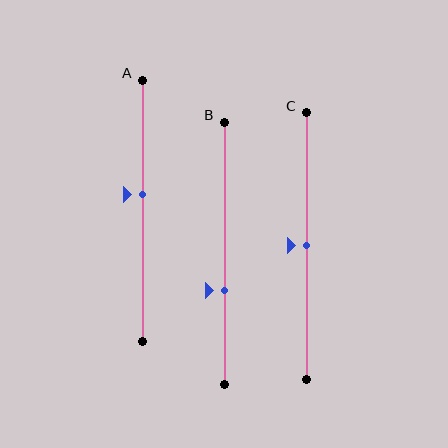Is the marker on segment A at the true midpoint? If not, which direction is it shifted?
No, the marker on segment A is shifted upward by about 6% of the segment length.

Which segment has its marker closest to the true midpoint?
Segment C has its marker closest to the true midpoint.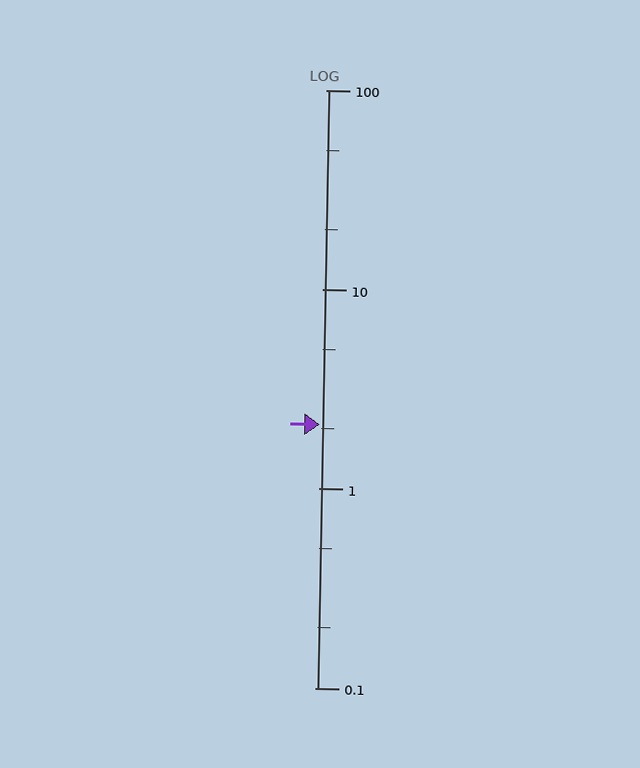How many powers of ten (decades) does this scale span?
The scale spans 3 decades, from 0.1 to 100.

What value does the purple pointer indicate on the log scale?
The pointer indicates approximately 2.1.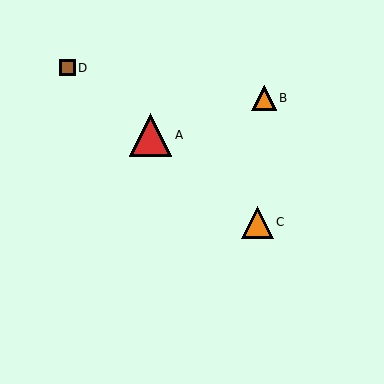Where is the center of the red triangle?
The center of the red triangle is at (150, 135).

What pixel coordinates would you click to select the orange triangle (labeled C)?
Click at (257, 223) to select the orange triangle C.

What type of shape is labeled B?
Shape B is an orange triangle.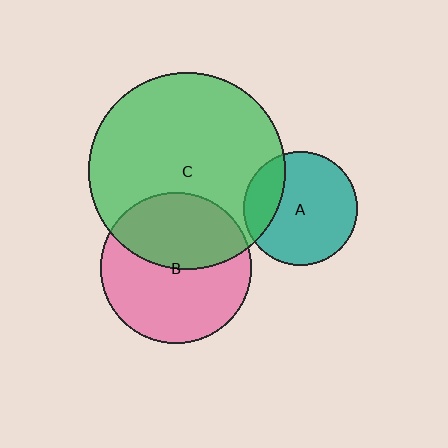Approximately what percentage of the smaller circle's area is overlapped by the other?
Approximately 45%.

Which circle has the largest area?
Circle C (green).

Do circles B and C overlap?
Yes.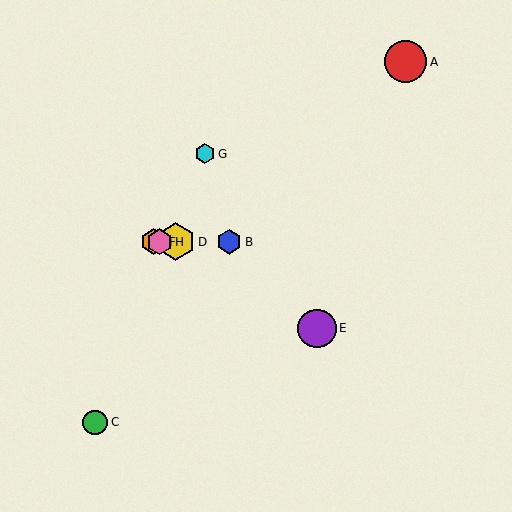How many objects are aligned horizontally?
4 objects (B, D, F, H) are aligned horizontally.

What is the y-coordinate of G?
Object G is at y≈154.